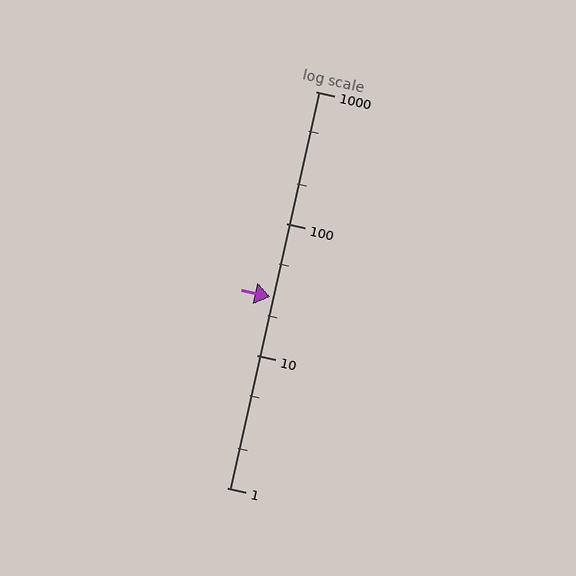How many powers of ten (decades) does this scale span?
The scale spans 3 decades, from 1 to 1000.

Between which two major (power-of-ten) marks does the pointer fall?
The pointer is between 10 and 100.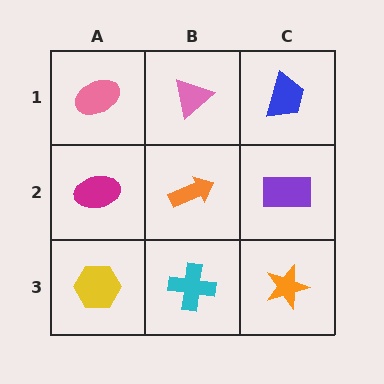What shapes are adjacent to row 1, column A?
A magenta ellipse (row 2, column A), a pink triangle (row 1, column B).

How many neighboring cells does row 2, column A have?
3.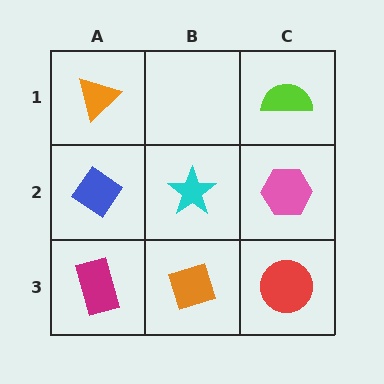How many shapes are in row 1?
2 shapes.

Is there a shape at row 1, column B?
No, that cell is empty.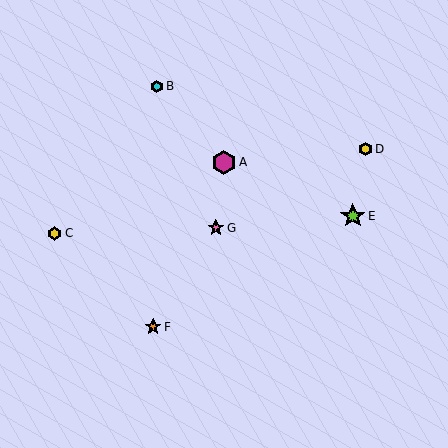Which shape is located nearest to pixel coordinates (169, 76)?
The cyan hexagon (labeled B) at (157, 86) is nearest to that location.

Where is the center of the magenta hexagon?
The center of the magenta hexagon is at (224, 162).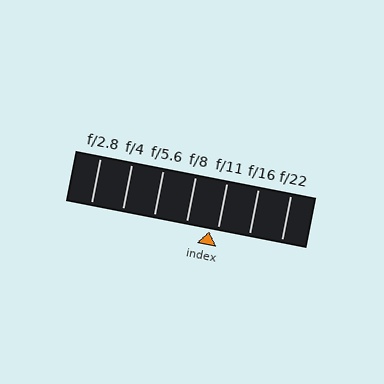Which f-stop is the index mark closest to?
The index mark is closest to f/11.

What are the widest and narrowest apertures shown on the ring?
The widest aperture shown is f/2.8 and the narrowest is f/22.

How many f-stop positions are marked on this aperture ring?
There are 7 f-stop positions marked.